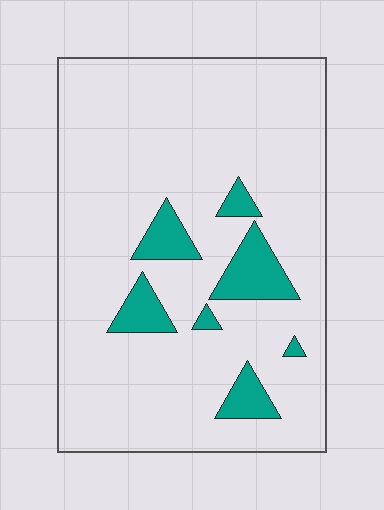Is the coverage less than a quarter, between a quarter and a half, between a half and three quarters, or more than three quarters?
Less than a quarter.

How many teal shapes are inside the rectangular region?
7.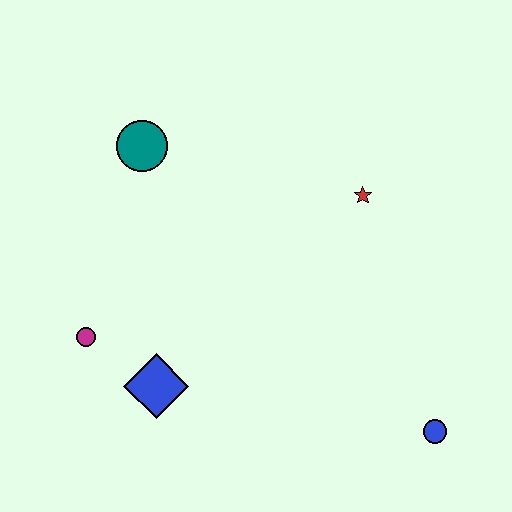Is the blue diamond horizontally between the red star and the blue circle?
No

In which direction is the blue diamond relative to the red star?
The blue diamond is to the left of the red star.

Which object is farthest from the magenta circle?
The blue circle is farthest from the magenta circle.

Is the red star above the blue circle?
Yes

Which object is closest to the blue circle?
The red star is closest to the blue circle.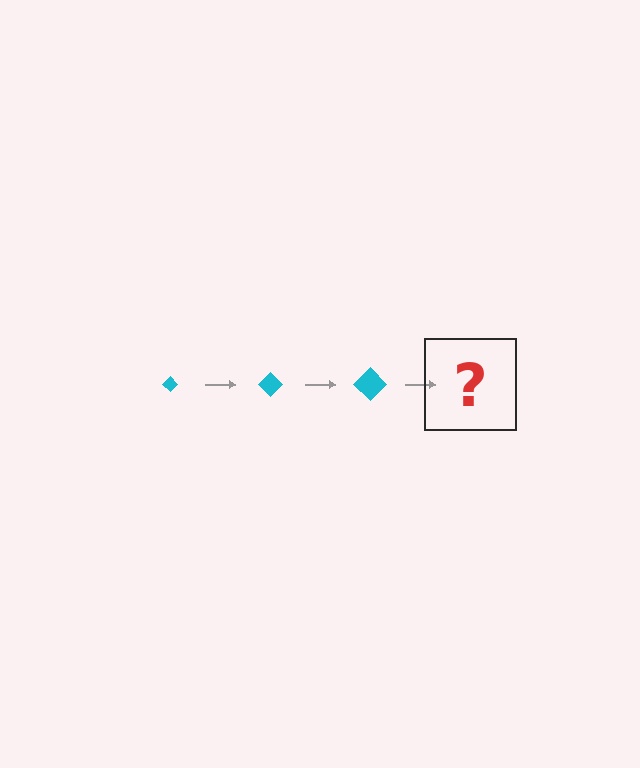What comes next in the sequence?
The next element should be a cyan diamond, larger than the previous one.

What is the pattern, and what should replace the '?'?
The pattern is that the diamond gets progressively larger each step. The '?' should be a cyan diamond, larger than the previous one.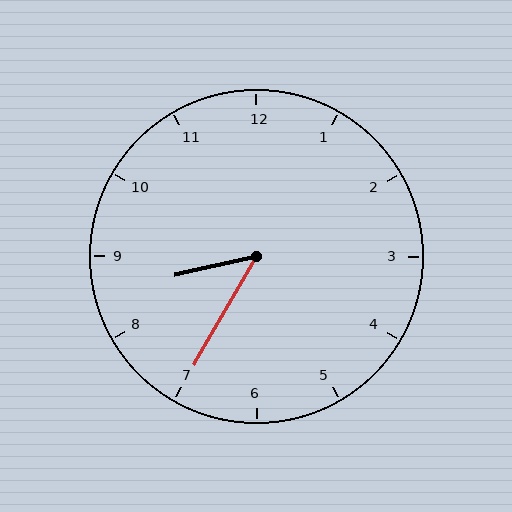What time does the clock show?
8:35.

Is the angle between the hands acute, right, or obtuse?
It is acute.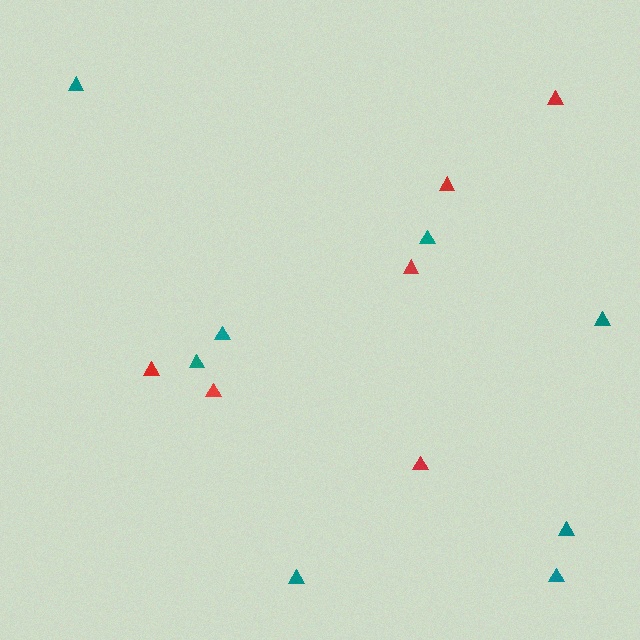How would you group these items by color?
There are 2 groups: one group of red triangles (6) and one group of teal triangles (8).